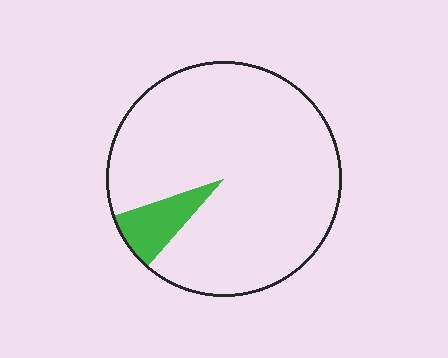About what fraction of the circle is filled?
About one tenth (1/10).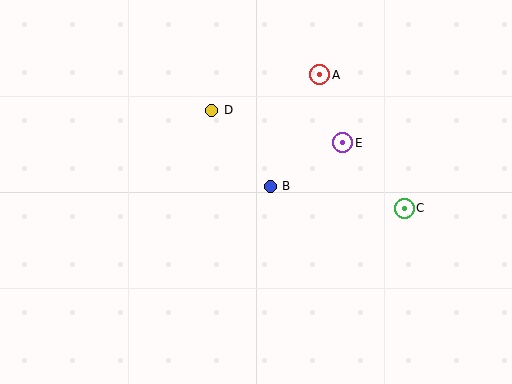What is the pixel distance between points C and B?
The distance between C and B is 136 pixels.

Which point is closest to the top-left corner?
Point D is closest to the top-left corner.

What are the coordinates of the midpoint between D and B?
The midpoint between D and B is at (241, 148).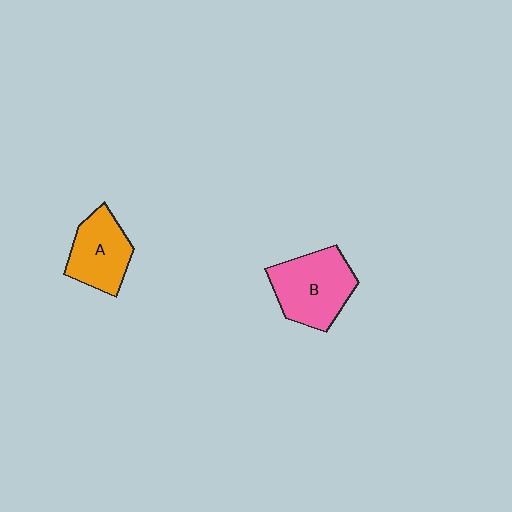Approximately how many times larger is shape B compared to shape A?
Approximately 1.3 times.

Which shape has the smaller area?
Shape A (orange).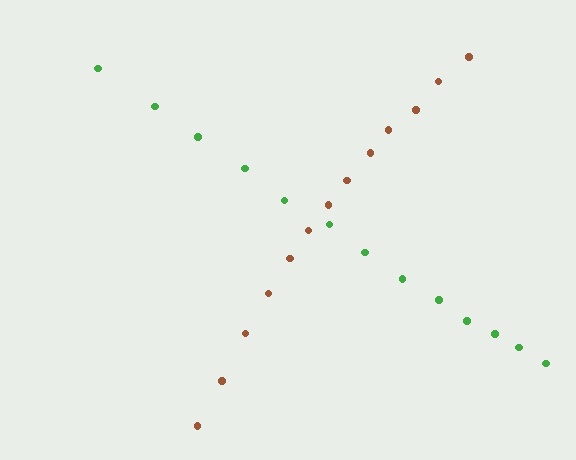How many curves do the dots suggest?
There are 2 distinct paths.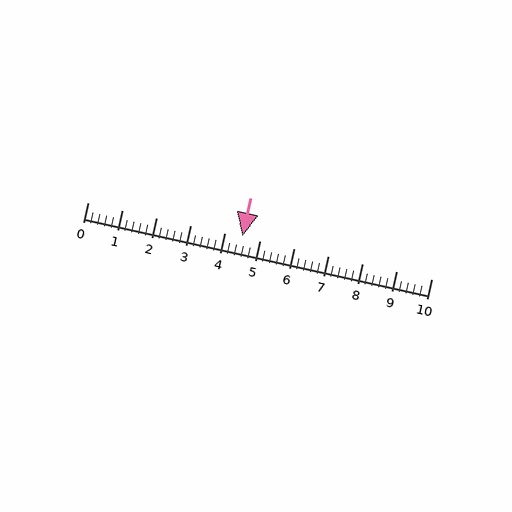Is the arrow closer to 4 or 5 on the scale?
The arrow is closer to 5.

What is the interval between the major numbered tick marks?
The major tick marks are spaced 1 units apart.